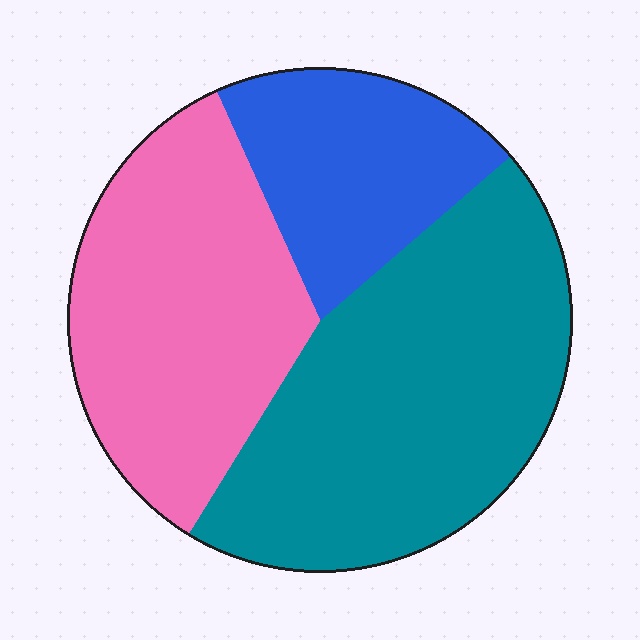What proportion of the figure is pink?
Pink covers around 35% of the figure.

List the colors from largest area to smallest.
From largest to smallest: teal, pink, blue.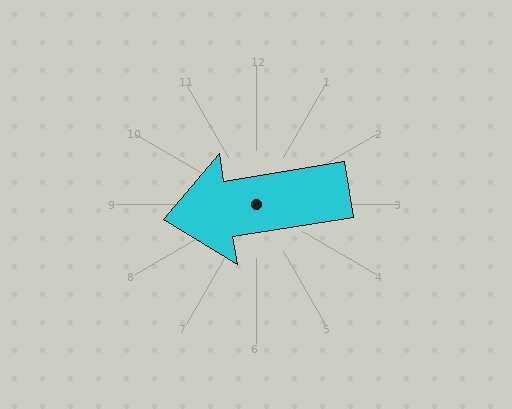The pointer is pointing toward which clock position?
Roughly 9 o'clock.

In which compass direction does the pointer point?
West.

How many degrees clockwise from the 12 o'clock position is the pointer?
Approximately 261 degrees.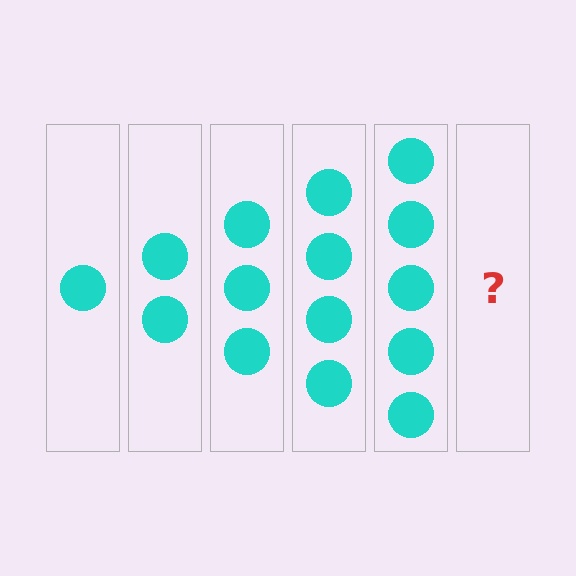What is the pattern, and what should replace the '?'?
The pattern is that each step adds one more circle. The '?' should be 6 circles.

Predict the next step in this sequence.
The next step is 6 circles.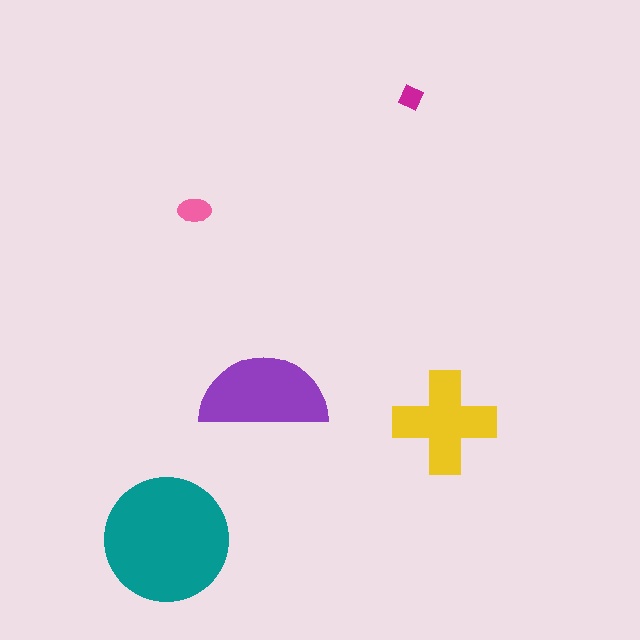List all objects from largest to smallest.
The teal circle, the purple semicircle, the yellow cross, the pink ellipse, the magenta diamond.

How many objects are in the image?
There are 5 objects in the image.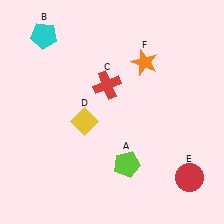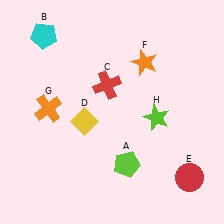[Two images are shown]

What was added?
An orange cross (G), a lime star (H) were added in Image 2.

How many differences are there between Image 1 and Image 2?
There are 2 differences between the two images.